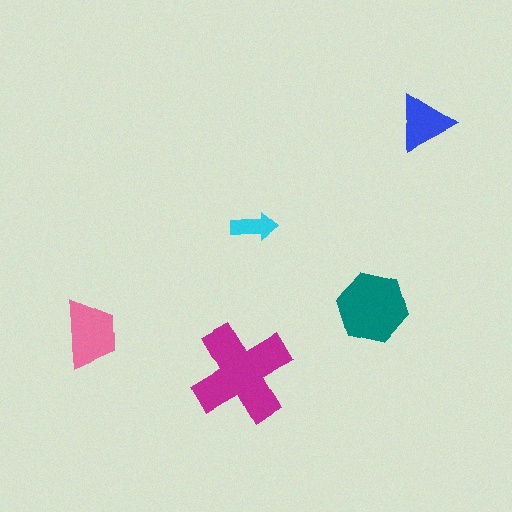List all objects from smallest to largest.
The cyan arrow, the blue triangle, the pink trapezoid, the teal hexagon, the magenta cross.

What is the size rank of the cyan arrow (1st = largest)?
5th.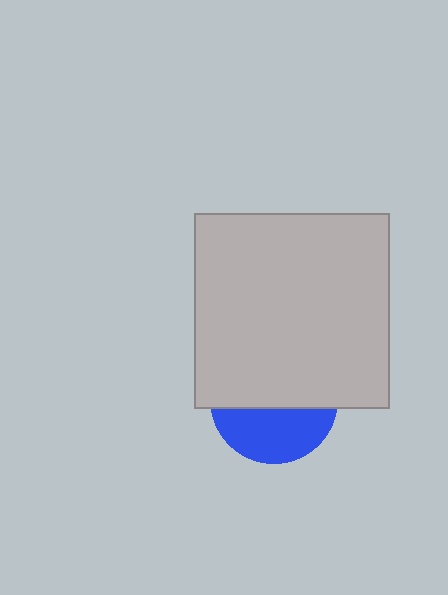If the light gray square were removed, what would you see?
You would see the complete blue circle.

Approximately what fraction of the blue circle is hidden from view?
Roughly 60% of the blue circle is hidden behind the light gray square.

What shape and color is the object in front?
The object in front is a light gray square.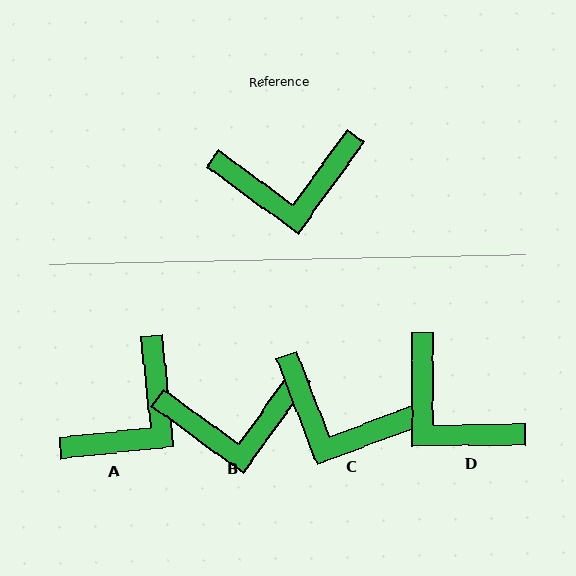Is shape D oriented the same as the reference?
No, it is off by about 54 degrees.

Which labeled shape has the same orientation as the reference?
B.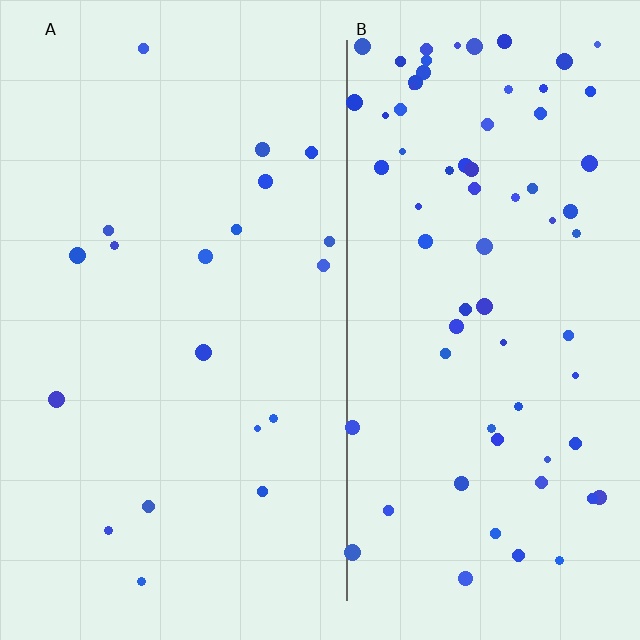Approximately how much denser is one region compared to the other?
Approximately 3.7× — region B over region A.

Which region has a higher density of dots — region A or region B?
B (the right).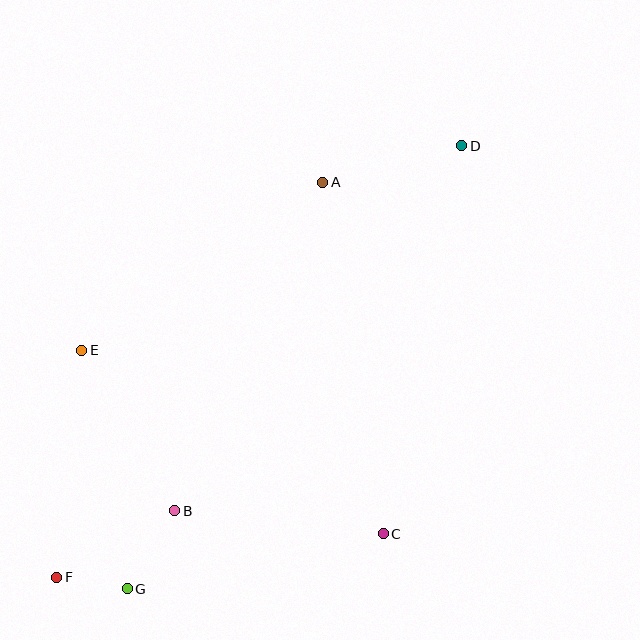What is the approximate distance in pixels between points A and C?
The distance between A and C is approximately 357 pixels.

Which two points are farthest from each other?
Points D and F are farthest from each other.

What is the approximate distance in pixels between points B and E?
The distance between B and E is approximately 185 pixels.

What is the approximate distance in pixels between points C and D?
The distance between C and D is approximately 396 pixels.